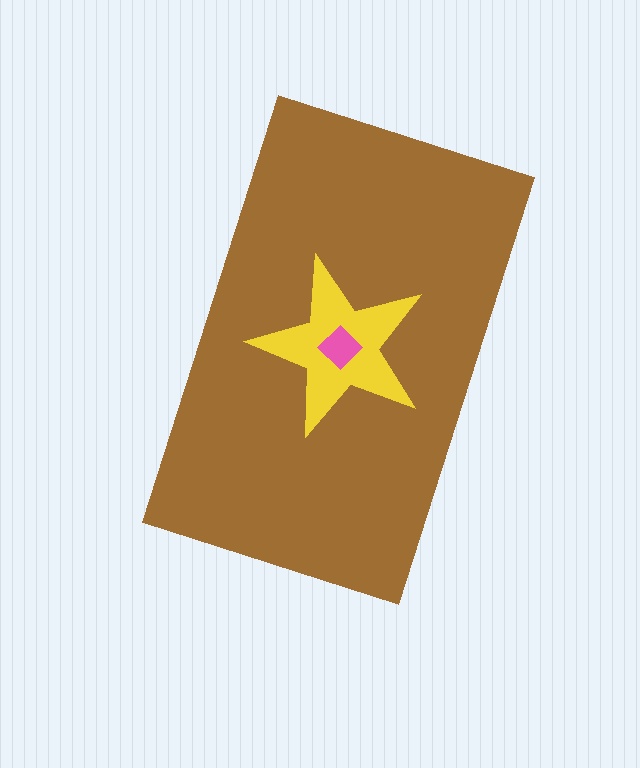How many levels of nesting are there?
3.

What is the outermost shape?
The brown rectangle.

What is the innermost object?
The pink diamond.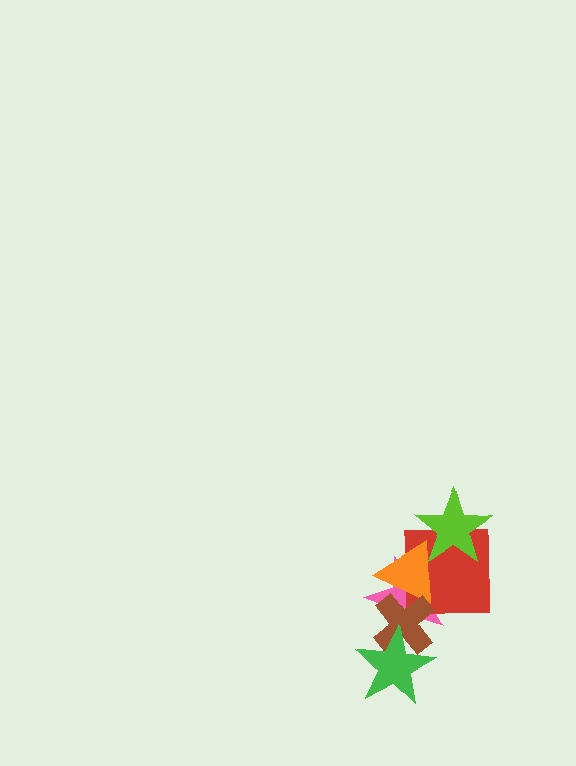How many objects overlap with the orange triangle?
4 objects overlap with the orange triangle.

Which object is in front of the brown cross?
The green star is in front of the brown cross.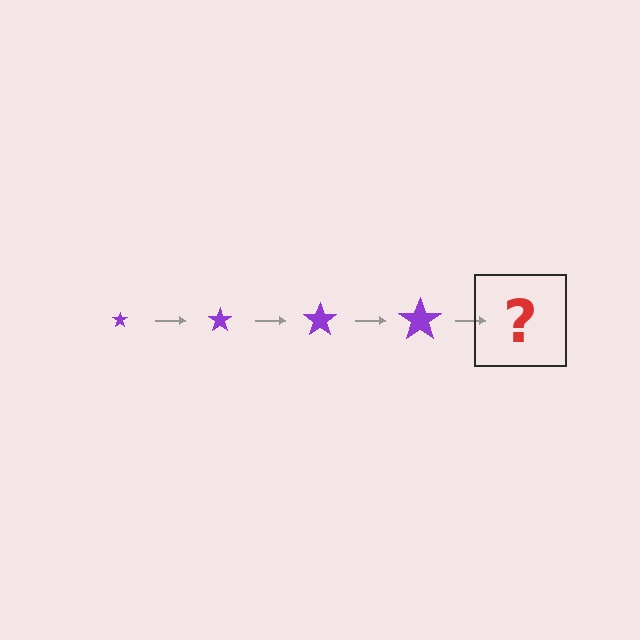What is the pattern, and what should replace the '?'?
The pattern is that the star gets progressively larger each step. The '?' should be a purple star, larger than the previous one.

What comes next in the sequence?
The next element should be a purple star, larger than the previous one.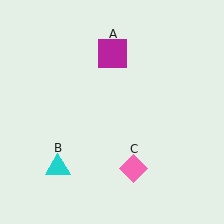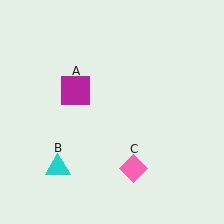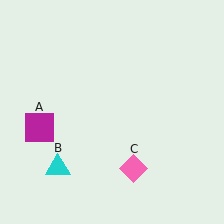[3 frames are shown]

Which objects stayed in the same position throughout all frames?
Cyan triangle (object B) and pink diamond (object C) remained stationary.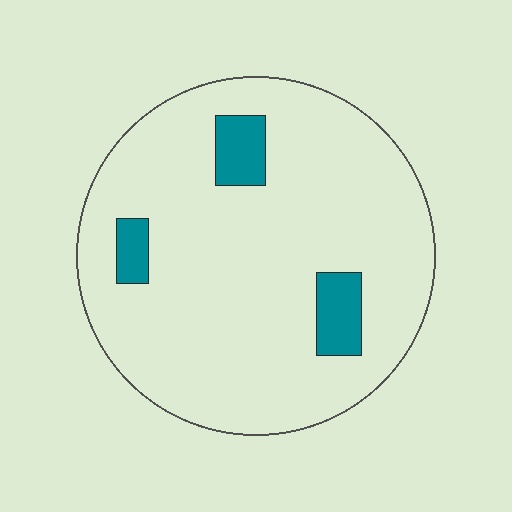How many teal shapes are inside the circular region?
3.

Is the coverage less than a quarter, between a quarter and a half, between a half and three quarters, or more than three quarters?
Less than a quarter.